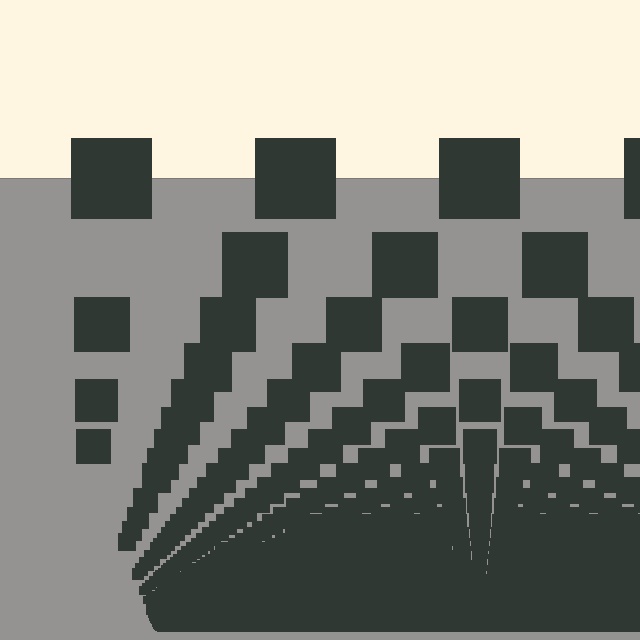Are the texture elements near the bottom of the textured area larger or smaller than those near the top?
Smaller. The gradient is inverted — elements near the bottom are smaller and denser.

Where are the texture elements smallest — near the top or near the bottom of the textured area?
Near the bottom.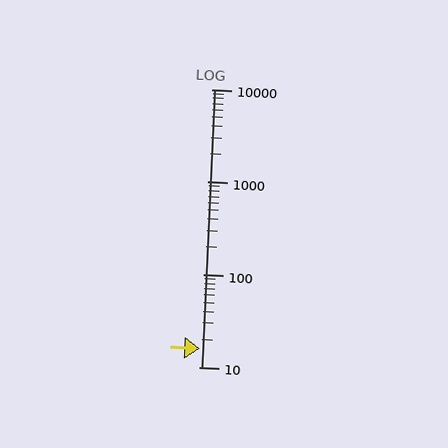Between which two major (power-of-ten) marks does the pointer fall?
The pointer is between 10 and 100.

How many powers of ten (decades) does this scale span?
The scale spans 3 decades, from 10 to 10000.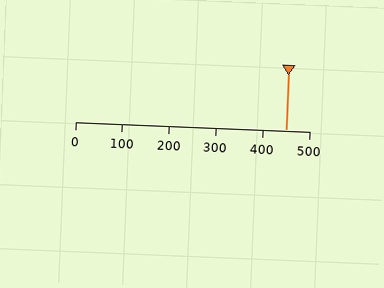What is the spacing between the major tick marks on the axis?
The major ticks are spaced 100 apart.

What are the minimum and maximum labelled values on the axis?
The axis runs from 0 to 500.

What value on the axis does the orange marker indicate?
The marker indicates approximately 450.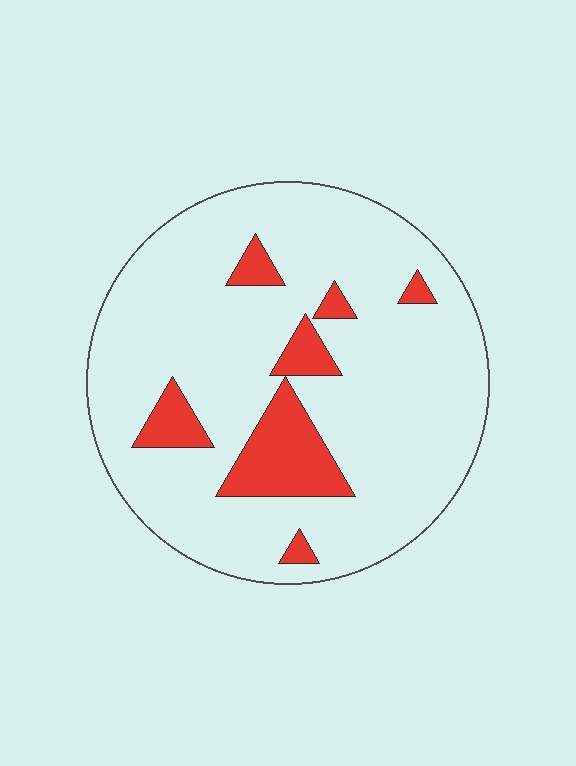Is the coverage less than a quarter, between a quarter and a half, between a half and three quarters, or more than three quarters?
Less than a quarter.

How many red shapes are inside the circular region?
7.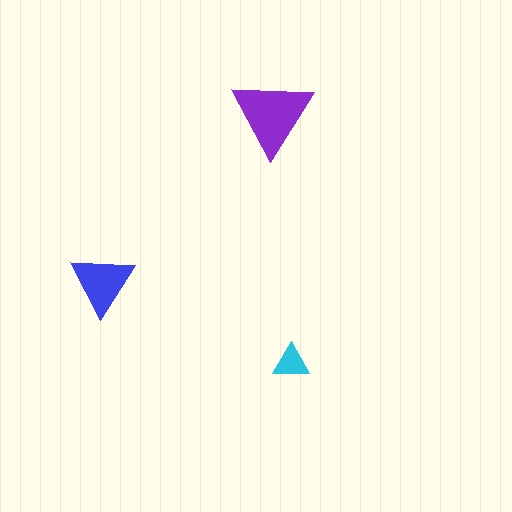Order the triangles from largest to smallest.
the purple one, the blue one, the cyan one.